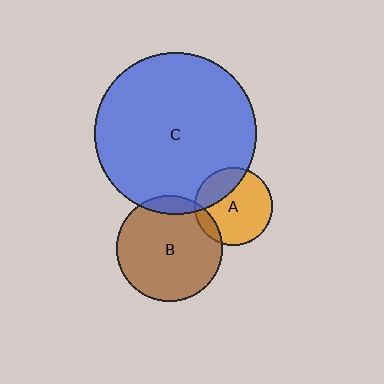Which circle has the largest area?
Circle C (blue).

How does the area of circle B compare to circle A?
Approximately 1.8 times.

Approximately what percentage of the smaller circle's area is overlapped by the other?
Approximately 25%.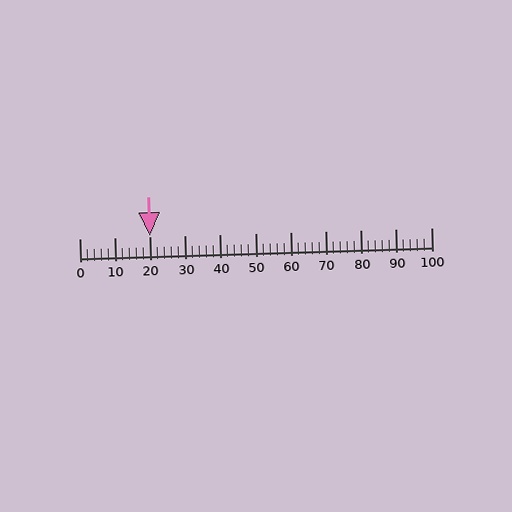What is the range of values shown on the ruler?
The ruler shows values from 0 to 100.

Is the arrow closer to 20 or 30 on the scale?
The arrow is closer to 20.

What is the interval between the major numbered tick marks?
The major tick marks are spaced 10 units apart.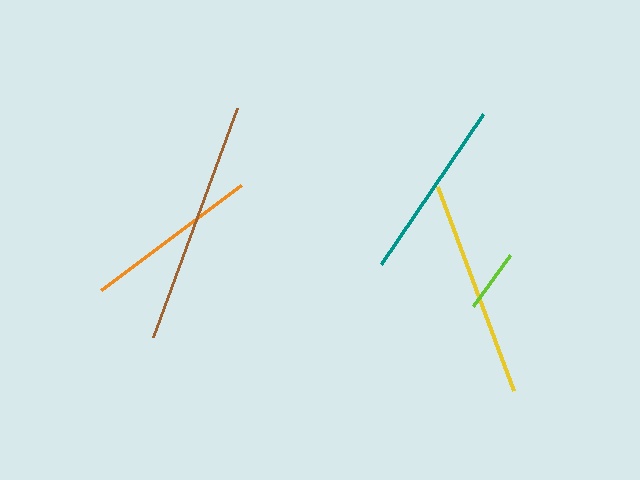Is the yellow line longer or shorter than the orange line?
The yellow line is longer than the orange line.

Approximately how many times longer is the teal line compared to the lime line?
The teal line is approximately 2.9 times the length of the lime line.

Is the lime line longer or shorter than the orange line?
The orange line is longer than the lime line.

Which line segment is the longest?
The brown line is the longest at approximately 244 pixels.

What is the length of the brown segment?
The brown segment is approximately 244 pixels long.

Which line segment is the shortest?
The lime line is the shortest at approximately 63 pixels.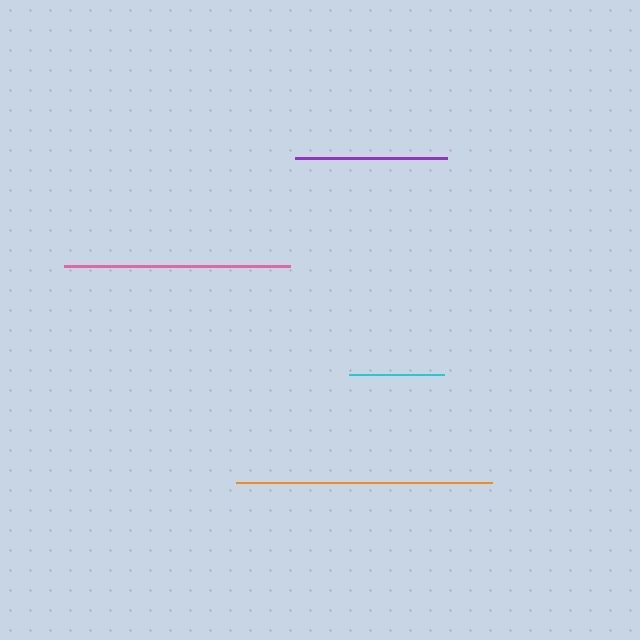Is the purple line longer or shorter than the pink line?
The pink line is longer than the purple line.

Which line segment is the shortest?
The cyan line is the shortest at approximately 95 pixels.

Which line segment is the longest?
The orange line is the longest at approximately 256 pixels.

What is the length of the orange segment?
The orange segment is approximately 256 pixels long.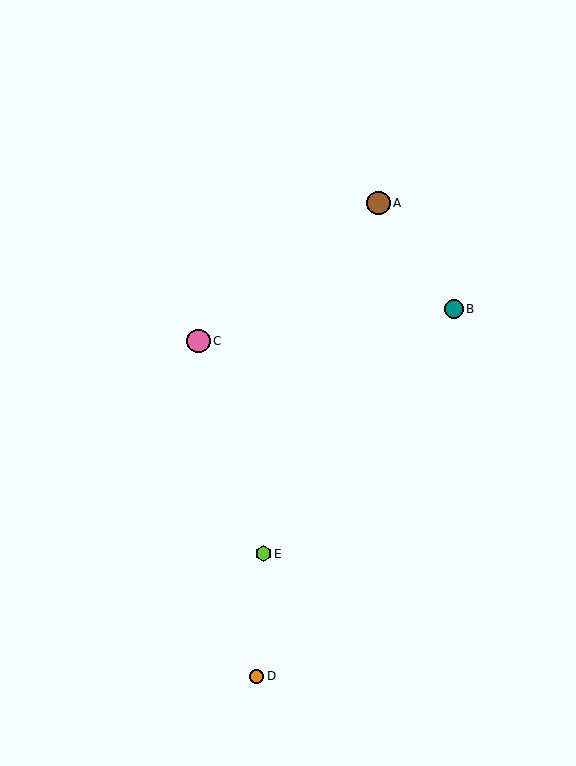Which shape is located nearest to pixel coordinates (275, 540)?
The lime hexagon (labeled E) at (263, 554) is nearest to that location.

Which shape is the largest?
The pink circle (labeled C) is the largest.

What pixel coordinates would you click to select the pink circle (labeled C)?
Click at (198, 341) to select the pink circle C.